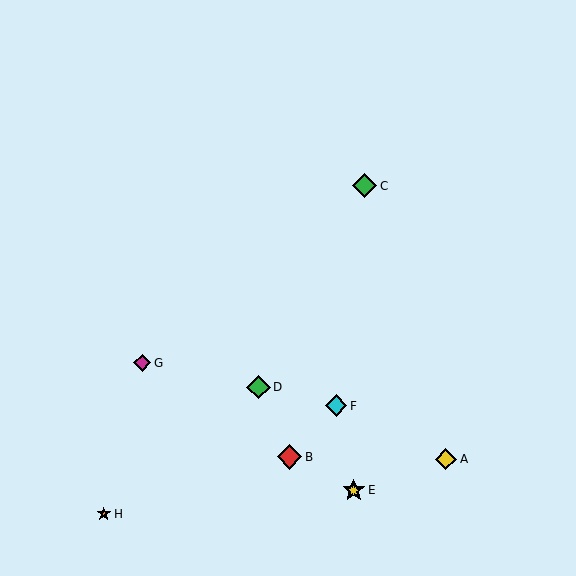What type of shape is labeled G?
Shape G is a magenta diamond.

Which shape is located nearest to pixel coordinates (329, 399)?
The cyan diamond (labeled F) at (336, 406) is nearest to that location.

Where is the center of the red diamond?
The center of the red diamond is at (289, 457).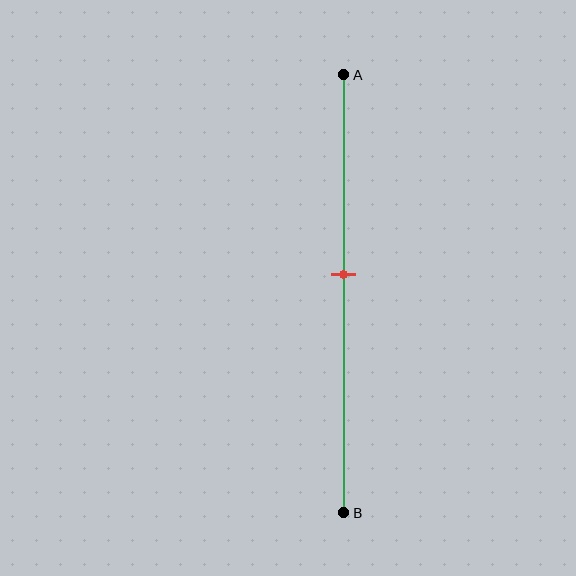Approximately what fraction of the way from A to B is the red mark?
The red mark is approximately 45% of the way from A to B.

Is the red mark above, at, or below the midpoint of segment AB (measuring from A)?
The red mark is above the midpoint of segment AB.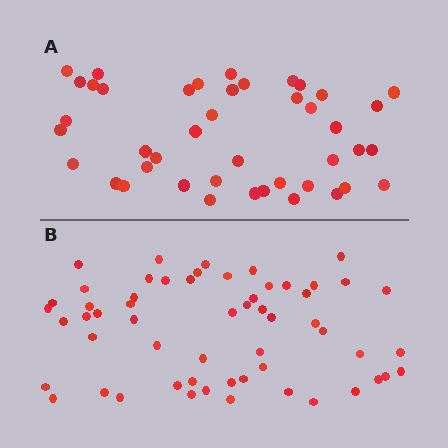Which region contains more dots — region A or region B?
Region B (the bottom region) has more dots.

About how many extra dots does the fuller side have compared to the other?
Region B has approximately 15 more dots than region A.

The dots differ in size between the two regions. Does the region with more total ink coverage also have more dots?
No. Region A has more total ink coverage because its dots are larger, but region B actually contains more individual dots. Total area can be misleading — the number of items is what matters here.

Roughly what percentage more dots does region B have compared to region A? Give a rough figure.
About 35% more.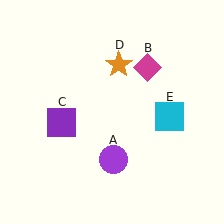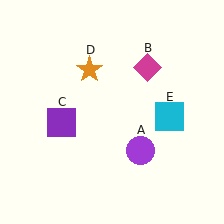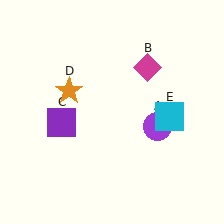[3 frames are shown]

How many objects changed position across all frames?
2 objects changed position: purple circle (object A), orange star (object D).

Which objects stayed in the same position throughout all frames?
Magenta diamond (object B) and purple square (object C) and cyan square (object E) remained stationary.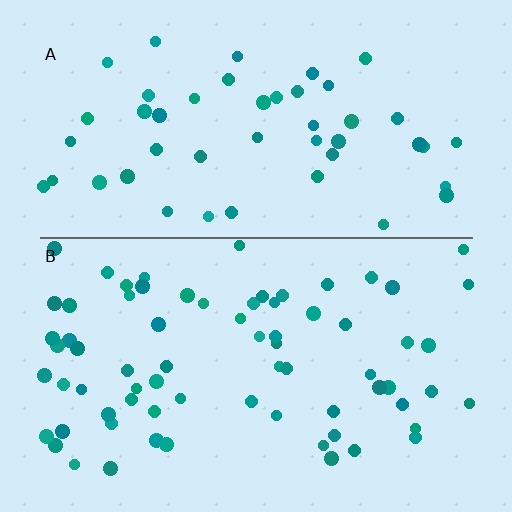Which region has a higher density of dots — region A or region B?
B (the bottom).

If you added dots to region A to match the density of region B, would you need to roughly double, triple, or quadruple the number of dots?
Approximately double.